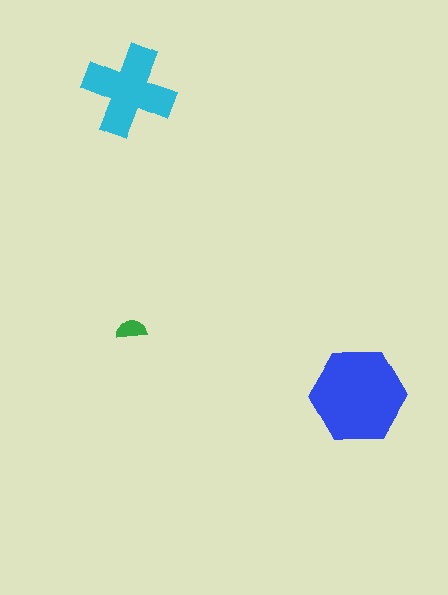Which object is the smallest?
The green semicircle.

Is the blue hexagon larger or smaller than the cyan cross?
Larger.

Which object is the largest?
The blue hexagon.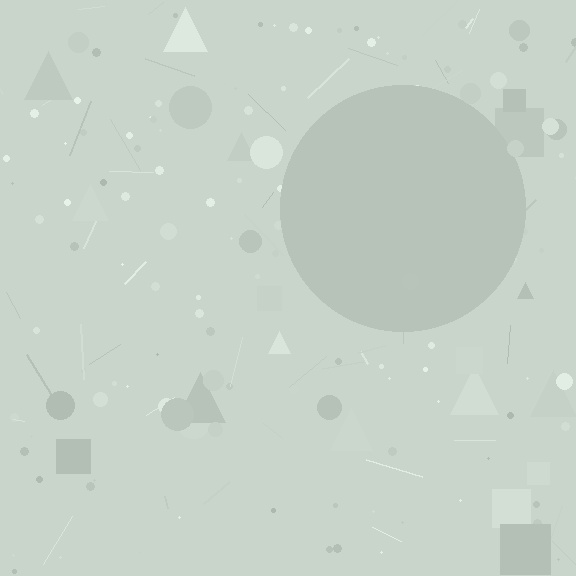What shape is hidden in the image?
A circle is hidden in the image.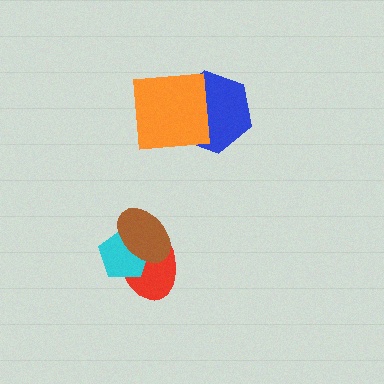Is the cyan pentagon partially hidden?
Yes, it is partially covered by another shape.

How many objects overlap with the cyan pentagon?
2 objects overlap with the cyan pentagon.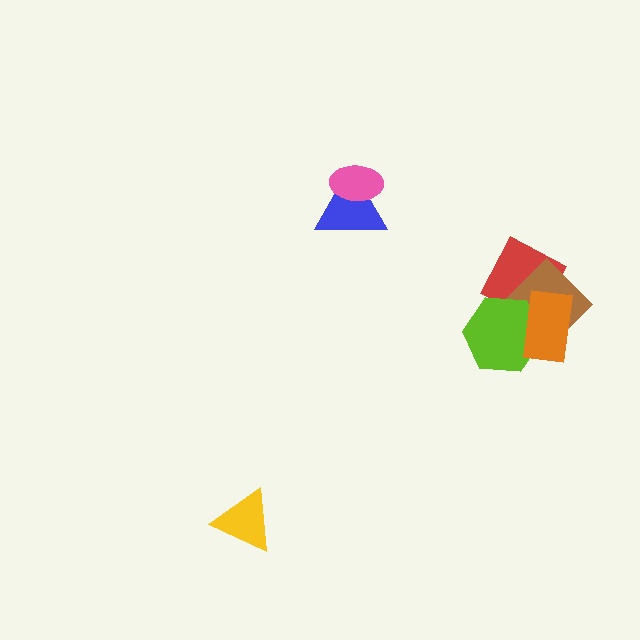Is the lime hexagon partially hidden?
Yes, it is partially covered by another shape.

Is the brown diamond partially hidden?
Yes, it is partially covered by another shape.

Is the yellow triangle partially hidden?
No, no other shape covers it.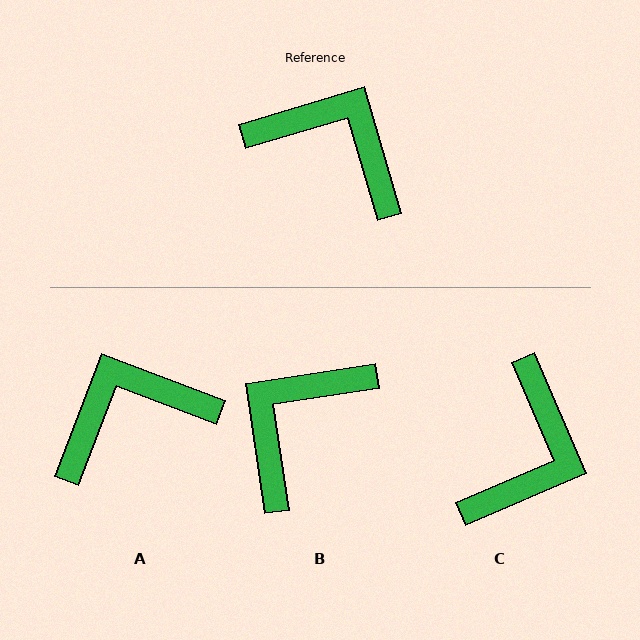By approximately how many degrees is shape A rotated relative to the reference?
Approximately 53 degrees counter-clockwise.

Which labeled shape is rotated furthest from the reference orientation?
C, about 83 degrees away.